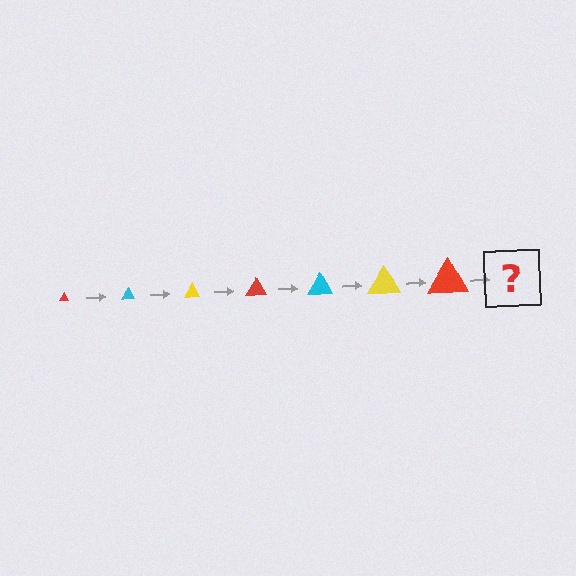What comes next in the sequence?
The next element should be a cyan triangle, larger than the previous one.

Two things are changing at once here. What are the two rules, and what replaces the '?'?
The two rules are that the triangle grows larger each step and the color cycles through red, cyan, and yellow. The '?' should be a cyan triangle, larger than the previous one.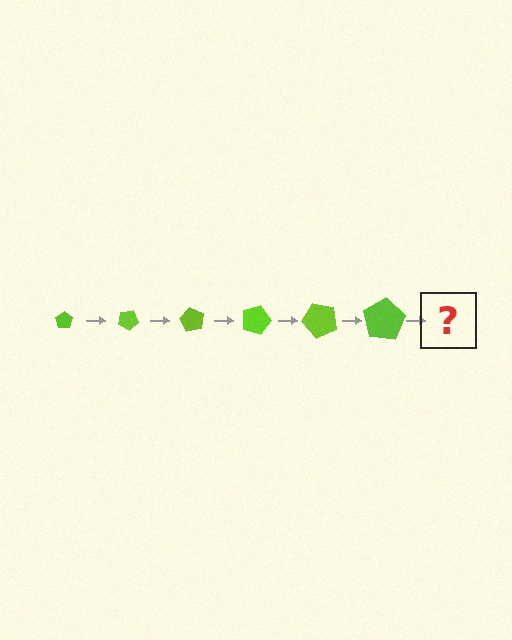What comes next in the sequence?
The next element should be a pentagon, larger than the previous one and rotated 180 degrees from the start.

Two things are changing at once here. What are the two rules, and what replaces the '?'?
The two rules are that the pentagon grows larger each step and it rotates 30 degrees each step. The '?' should be a pentagon, larger than the previous one and rotated 180 degrees from the start.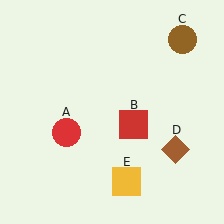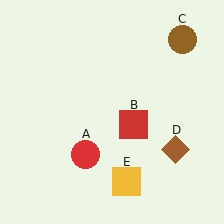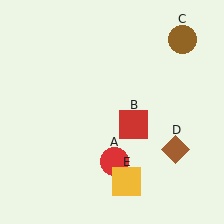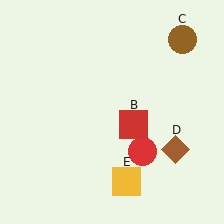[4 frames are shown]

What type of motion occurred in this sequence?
The red circle (object A) rotated counterclockwise around the center of the scene.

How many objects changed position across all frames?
1 object changed position: red circle (object A).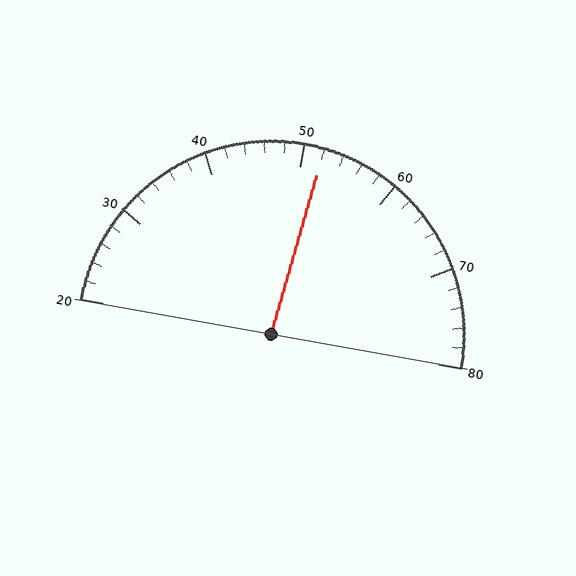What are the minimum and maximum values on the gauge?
The gauge ranges from 20 to 80.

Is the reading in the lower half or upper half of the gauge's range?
The reading is in the upper half of the range (20 to 80).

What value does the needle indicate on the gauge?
The needle indicates approximately 52.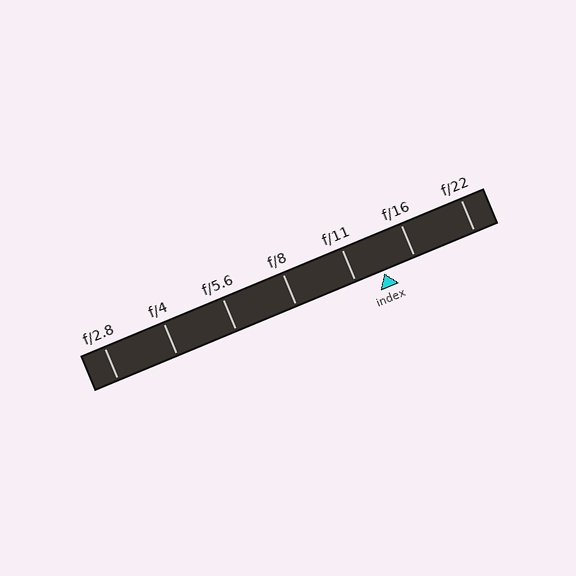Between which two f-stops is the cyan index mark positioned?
The index mark is between f/11 and f/16.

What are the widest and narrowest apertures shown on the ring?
The widest aperture shown is f/2.8 and the narrowest is f/22.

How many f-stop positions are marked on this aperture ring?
There are 7 f-stop positions marked.